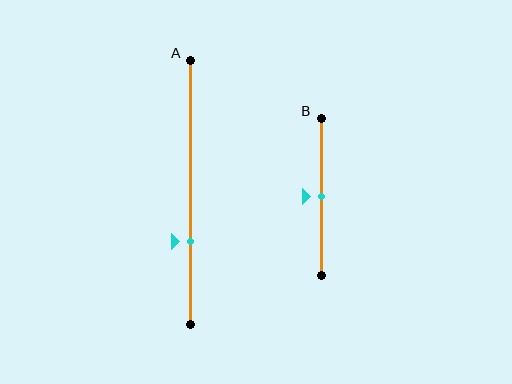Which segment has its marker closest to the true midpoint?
Segment B has its marker closest to the true midpoint.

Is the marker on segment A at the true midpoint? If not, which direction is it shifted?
No, the marker on segment A is shifted downward by about 19% of the segment length.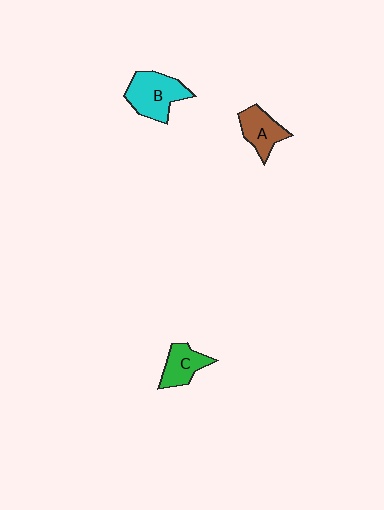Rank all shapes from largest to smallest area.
From largest to smallest: B (cyan), A (brown), C (green).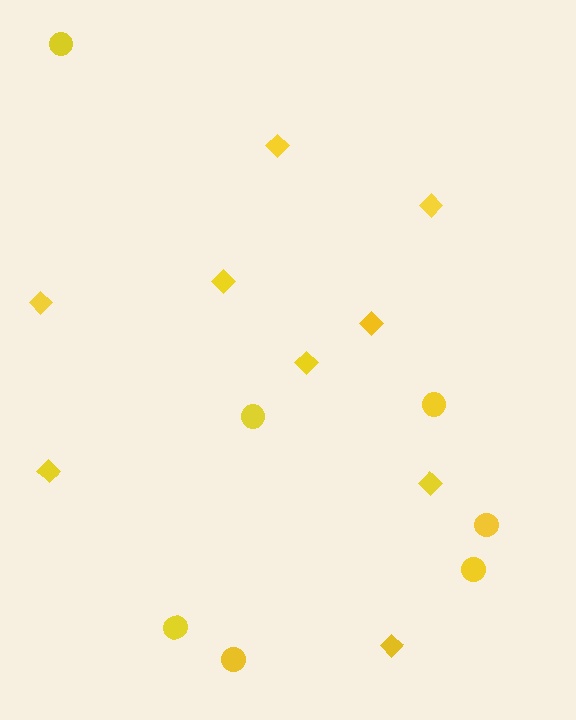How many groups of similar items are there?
There are 2 groups: one group of diamonds (9) and one group of circles (7).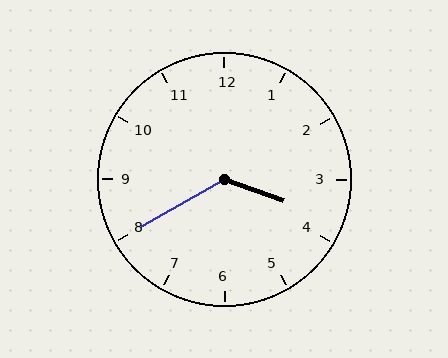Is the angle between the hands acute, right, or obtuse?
It is obtuse.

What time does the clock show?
3:40.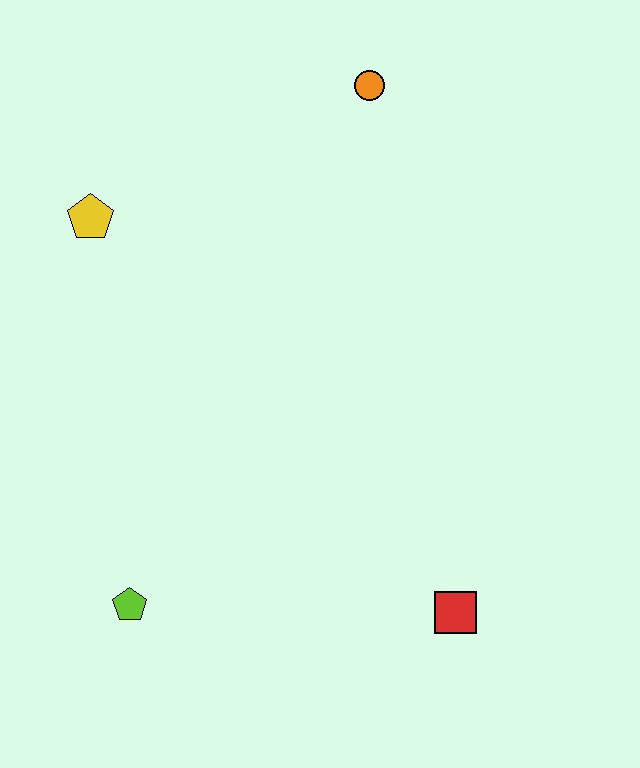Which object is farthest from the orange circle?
The lime pentagon is farthest from the orange circle.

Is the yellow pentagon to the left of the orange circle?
Yes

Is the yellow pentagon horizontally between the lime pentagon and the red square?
No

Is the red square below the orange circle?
Yes